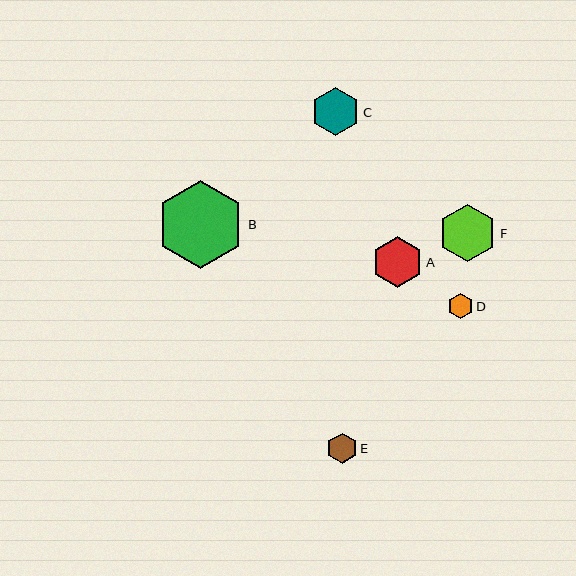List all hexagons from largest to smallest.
From largest to smallest: B, F, A, C, E, D.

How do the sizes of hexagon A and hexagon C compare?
Hexagon A and hexagon C are approximately the same size.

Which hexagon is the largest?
Hexagon B is the largest with a size of approximately 89 pixels.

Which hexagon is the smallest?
Hexagon D is the smallest with a size of approximately 25 pixels.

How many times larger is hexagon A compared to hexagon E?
Hexagon A is approximately 1.7 times the size of hexagon E.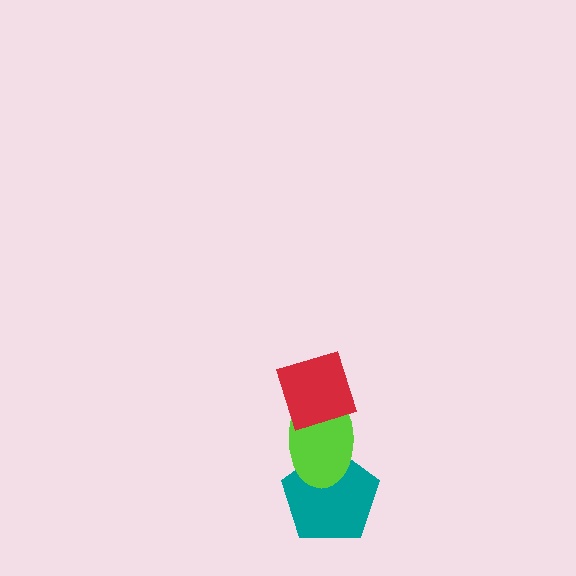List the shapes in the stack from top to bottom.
From top to bottom: the red diamond, the lime ellipse, the teal pentagon.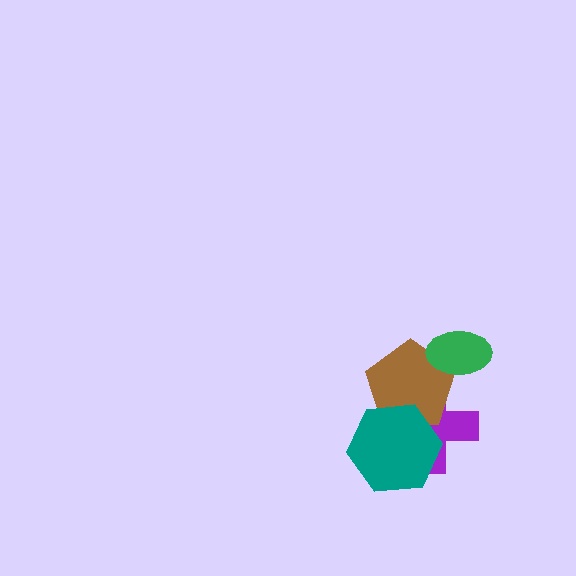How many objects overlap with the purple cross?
2 objects overlap with the purple cross.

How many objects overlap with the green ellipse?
1 object overlaps with the green ellipse.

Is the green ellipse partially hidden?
No, no other shape covers it.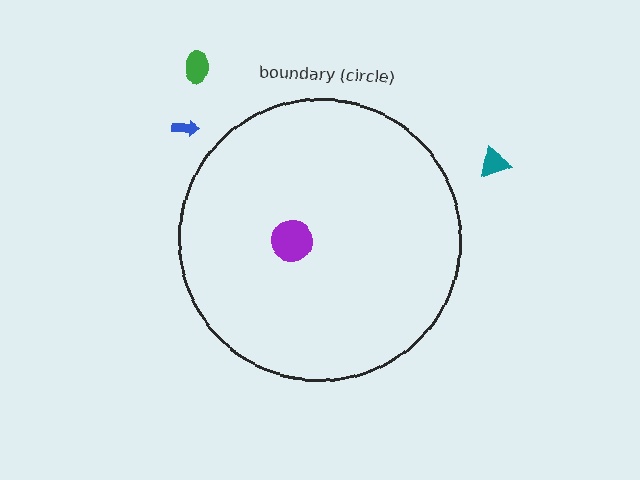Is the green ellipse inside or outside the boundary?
Outside.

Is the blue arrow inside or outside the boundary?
Outside.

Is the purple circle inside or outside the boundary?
Inside.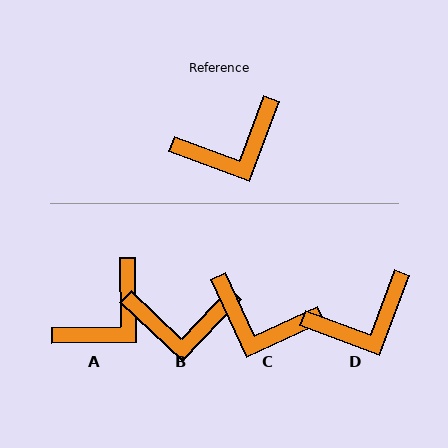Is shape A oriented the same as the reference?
No, it is off by about 21 degrees.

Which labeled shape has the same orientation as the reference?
D.